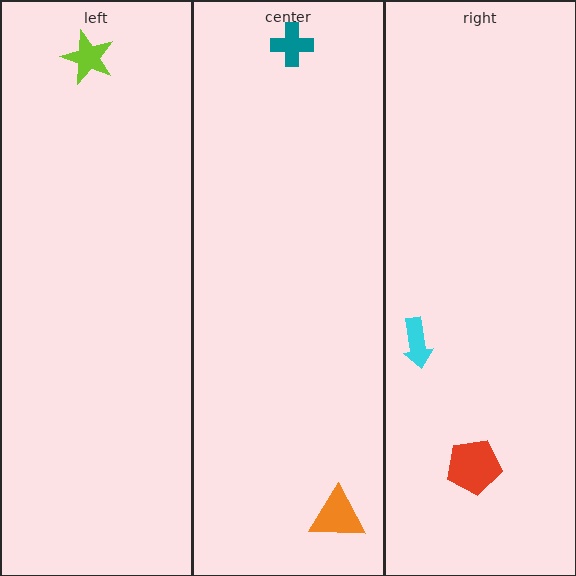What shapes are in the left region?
The lime star.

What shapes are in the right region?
The cyan arrow, the red pentagon.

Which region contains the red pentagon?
The right region.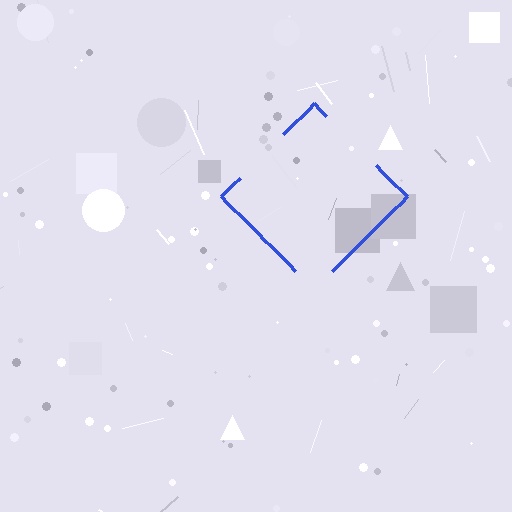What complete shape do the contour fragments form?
The contour fragments form a diamond.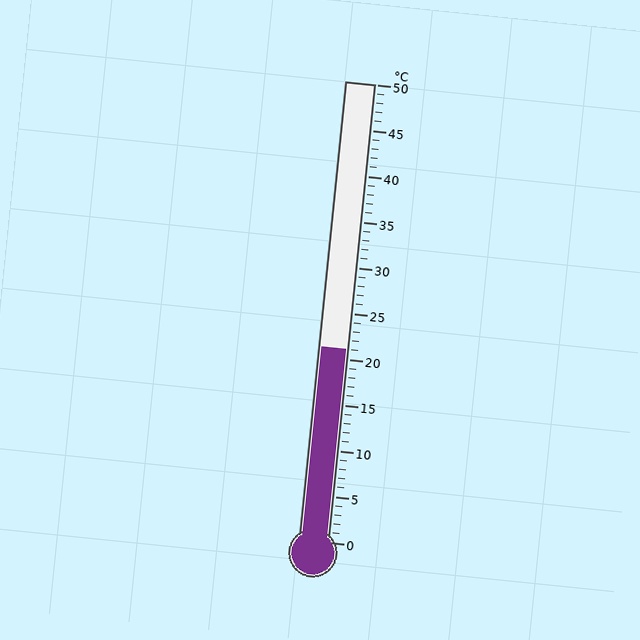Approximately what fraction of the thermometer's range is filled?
The thermometer is filled to approximately 40% of its range.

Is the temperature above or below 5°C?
The temperature is above 5°C.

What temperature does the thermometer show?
The thermometer shows approximately 21°C.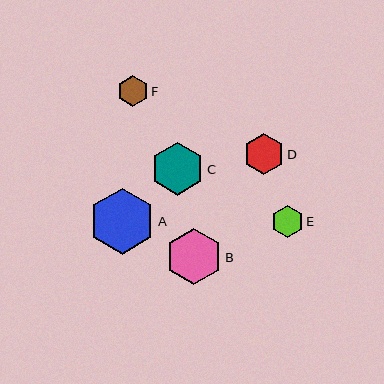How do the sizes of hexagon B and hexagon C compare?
Hexagon B and hexagon C are approximately the same size.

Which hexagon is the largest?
Hexagon A is the largest with a size of approximately 66 pixels.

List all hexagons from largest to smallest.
From largest to smallest: A, B, C, D, E, F.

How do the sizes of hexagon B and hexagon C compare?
Hexagon B and hexagon C are approximately the same size.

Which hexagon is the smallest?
Hexagon F is the smallest with a size of approximately 31 pixels.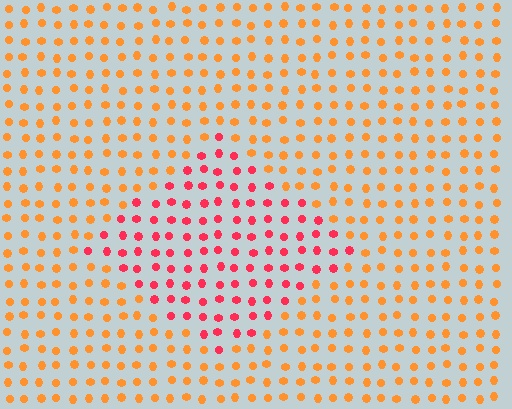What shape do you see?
I see a diamond.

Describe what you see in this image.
The image is filled with small orange elements in a uniform arrangement. A diamond-shaped region is visible where the elements are tinted to a slightly different hue, forming a subtle color boundary.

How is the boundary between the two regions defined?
The boundary is defined purely by a slight shift in hue (about 41 degrees). Spacing, size, and orientation are identical on both sides.